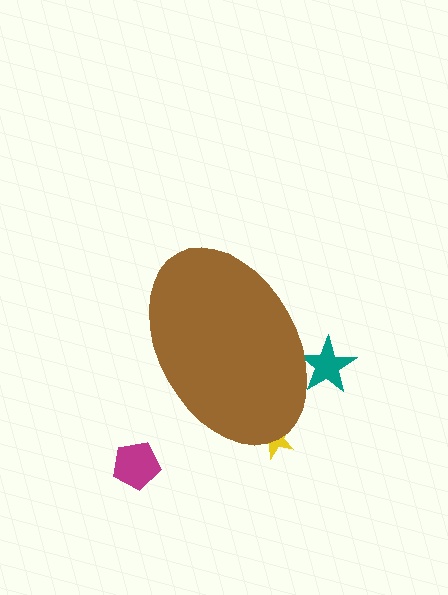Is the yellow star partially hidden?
Yes, the yellow star is partially hidden behind the brown ellipse.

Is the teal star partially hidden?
Yes, the teal star is partially hidden behind the brown ellipse.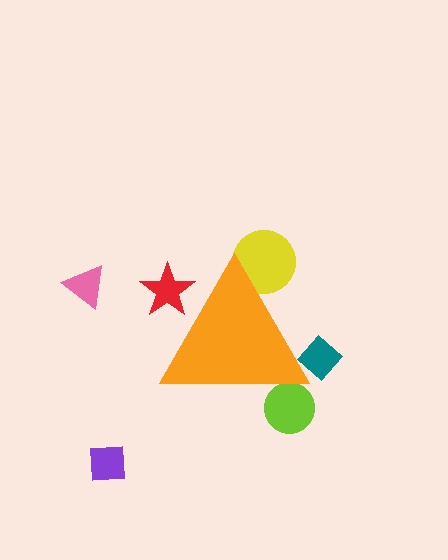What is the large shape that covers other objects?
An orange triangle.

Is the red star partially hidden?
Yes, the red star is partially hidden behind the orange triangle.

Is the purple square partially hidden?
No, the purple square is fully visible.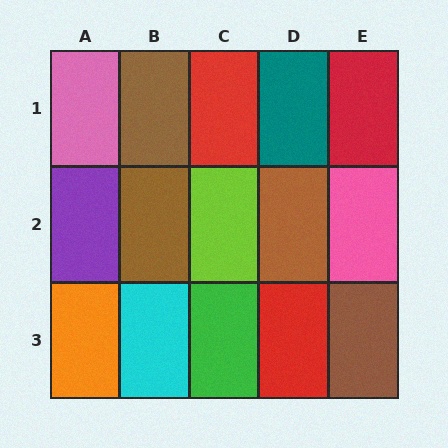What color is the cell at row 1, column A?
Pink.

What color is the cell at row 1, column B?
Brown.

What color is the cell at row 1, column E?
Red.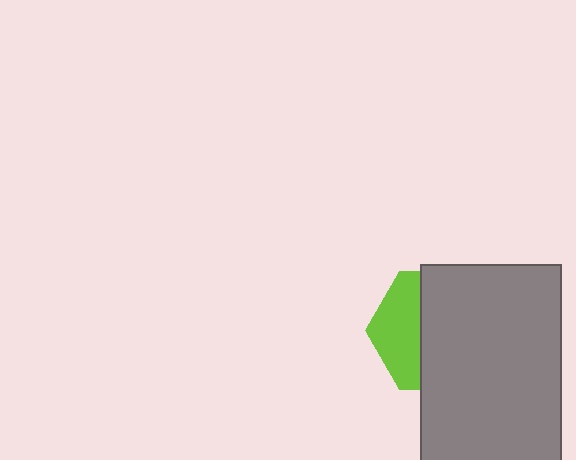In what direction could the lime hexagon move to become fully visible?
The lime hexagon could move left. That would shift it out from behind the gray rectangle entirely.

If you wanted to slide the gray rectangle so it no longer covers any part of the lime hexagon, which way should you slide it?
Slide it right — that is the most direct way to separate the two shapes.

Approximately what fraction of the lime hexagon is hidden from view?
Roughly 64% of the lime hexagon is hidden behind the gray rectangle.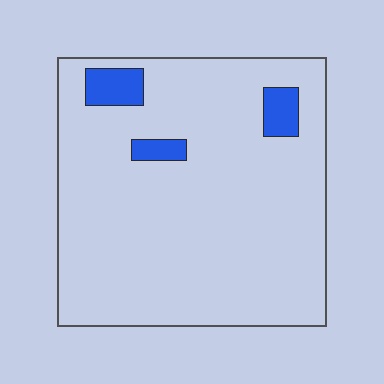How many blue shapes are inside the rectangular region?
3.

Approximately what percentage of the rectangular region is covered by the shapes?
Approximately 5%.